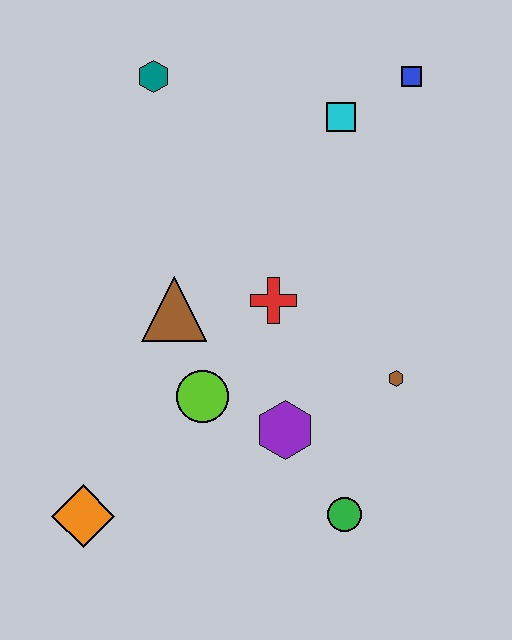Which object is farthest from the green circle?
The teal hexagon is farthest from the green circle.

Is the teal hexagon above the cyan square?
Yes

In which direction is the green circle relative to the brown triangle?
The green circle is below the brown triangle.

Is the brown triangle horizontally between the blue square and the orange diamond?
Yes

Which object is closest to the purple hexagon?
The lime circle is closest to the purple hexagon.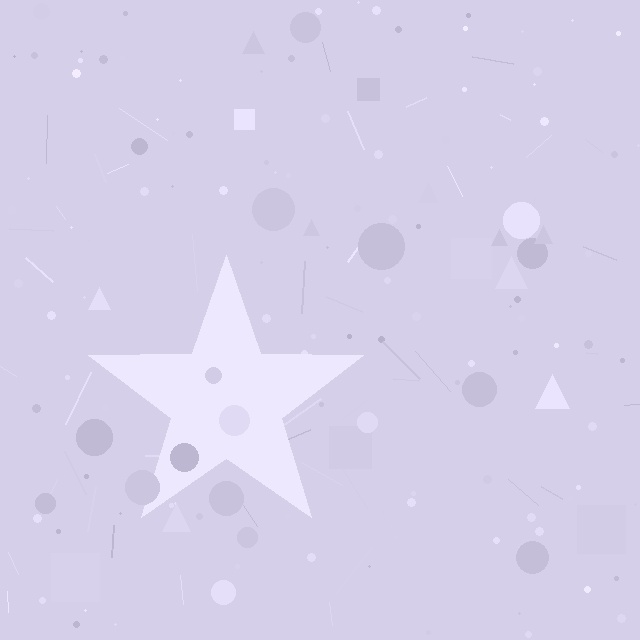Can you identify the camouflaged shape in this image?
The camouflaged shape is a star.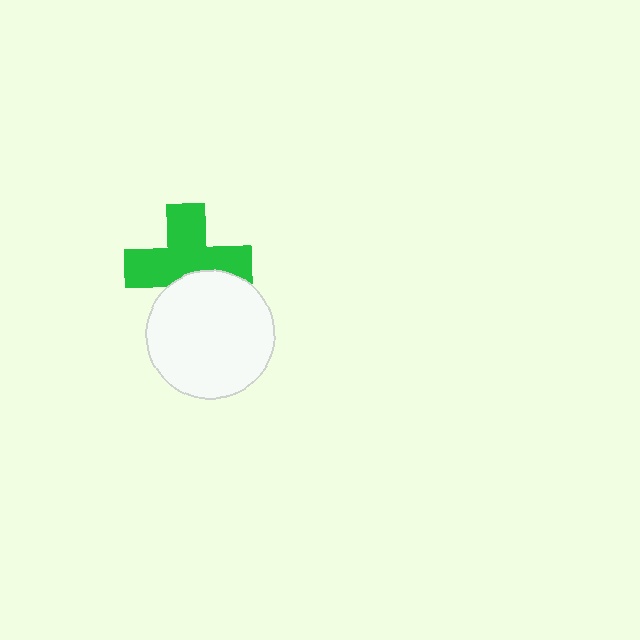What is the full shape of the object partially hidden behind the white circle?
The partially hidden object is a green cross.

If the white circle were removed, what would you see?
You would see the complete green cross.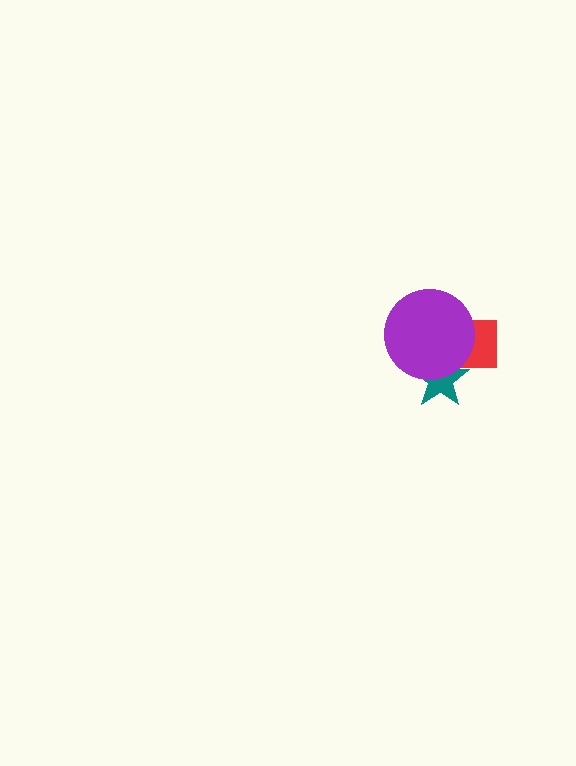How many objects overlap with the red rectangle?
2 objects overlap with the red rectangle.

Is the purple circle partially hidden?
No, no other shape covers it.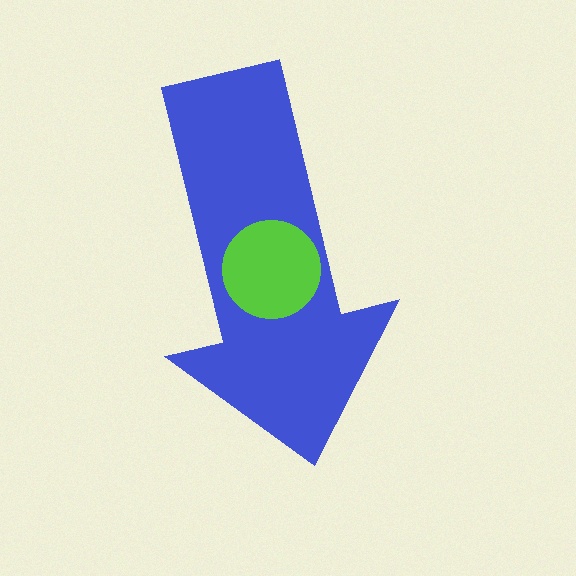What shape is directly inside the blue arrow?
The lime circle.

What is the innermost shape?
The lime circle.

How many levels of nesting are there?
2.